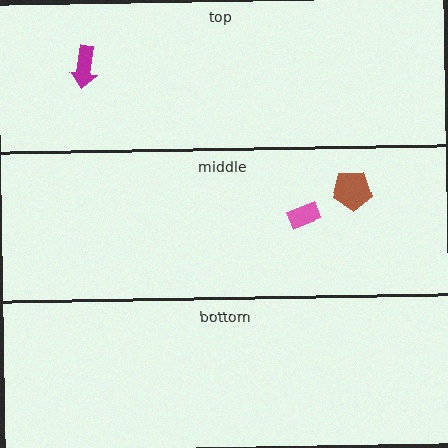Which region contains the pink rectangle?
The middle region.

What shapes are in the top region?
The magenta arrow.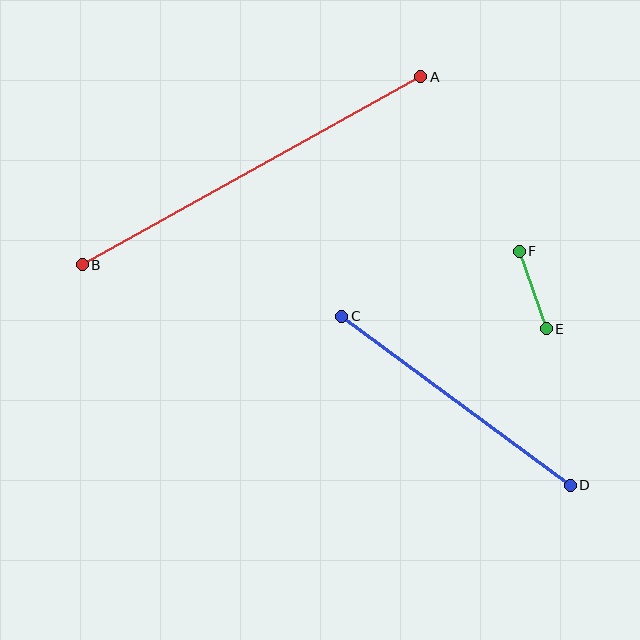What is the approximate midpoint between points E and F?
The midpoint is at approximately (533, 290) pixels.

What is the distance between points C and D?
The distance is approximately 284 pixels.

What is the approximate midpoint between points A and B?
The midpoint is at approximately (252, 171) pixels.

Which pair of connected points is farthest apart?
Points A and B are farthest apart.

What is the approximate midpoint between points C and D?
The midpoint is at approximately (456, 401) pixels.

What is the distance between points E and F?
The distance is approximately 82 pixels.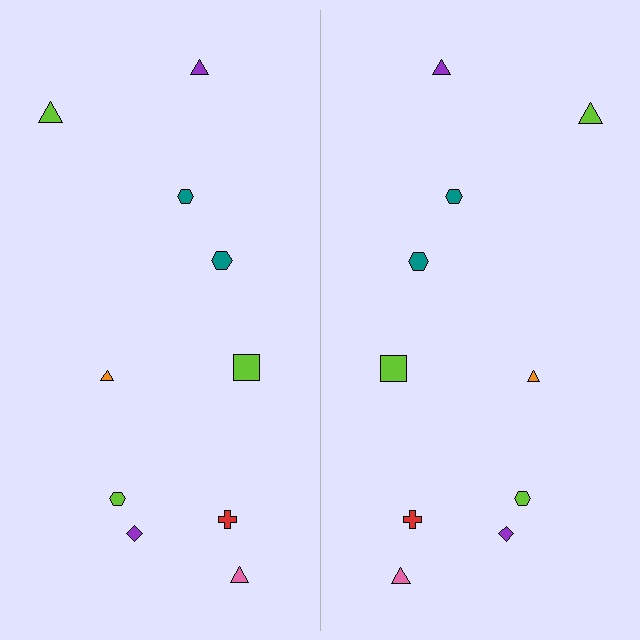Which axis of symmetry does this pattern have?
The pattern has a vertical axis of symmetry running through the center of the image.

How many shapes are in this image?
There are 20 shapes in this image.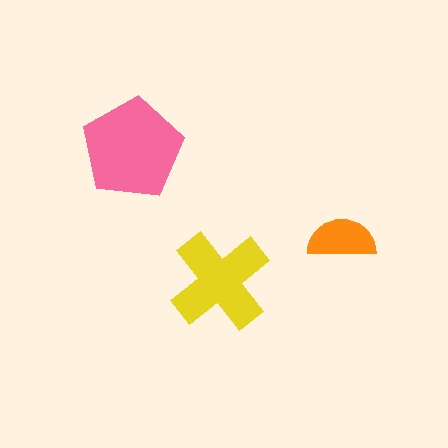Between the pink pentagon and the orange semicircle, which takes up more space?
The pink pentagon.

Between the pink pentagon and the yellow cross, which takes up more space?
The pink pentagon.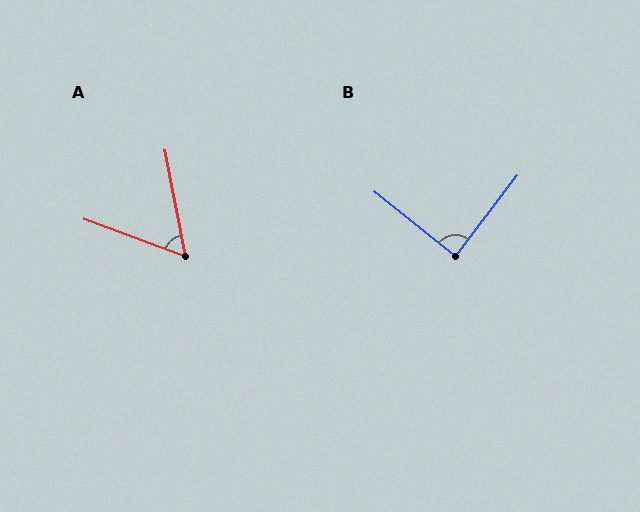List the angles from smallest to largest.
A (59°), B (89°).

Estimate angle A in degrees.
Approximately 59 degrees.